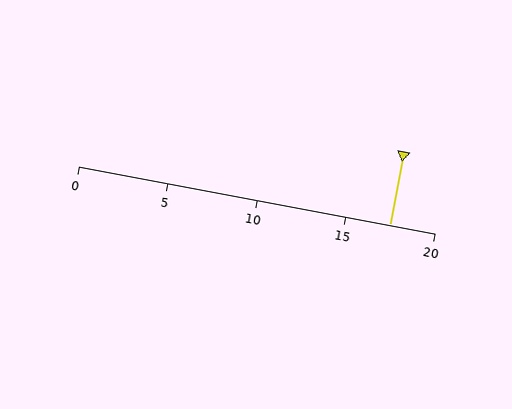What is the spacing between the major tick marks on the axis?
The major ticks are spaced 5 apart.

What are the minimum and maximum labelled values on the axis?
The axis runs from 0 to 20.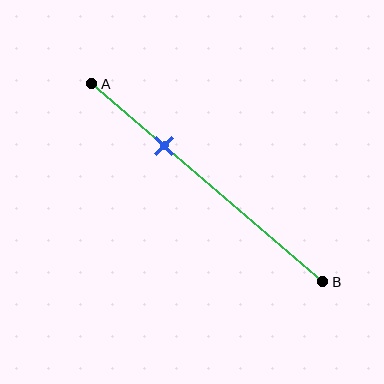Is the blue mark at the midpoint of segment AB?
No, the mark is at about 30% from A, not at the 50% midpoint.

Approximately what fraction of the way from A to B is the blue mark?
The blue mark is approximately 30% of the way from A to B.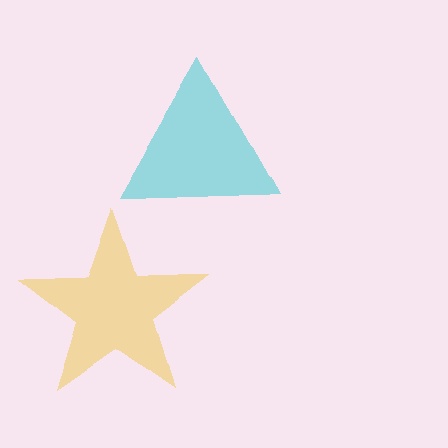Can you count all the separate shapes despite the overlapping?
Yes, there are 2 separate shapes.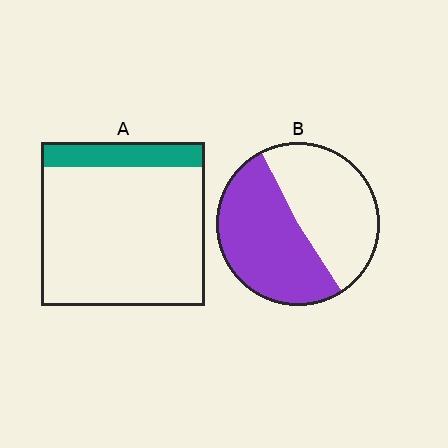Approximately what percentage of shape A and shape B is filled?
A is approximately 15% and B is approximately 50%.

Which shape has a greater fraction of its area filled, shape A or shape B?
Shape B.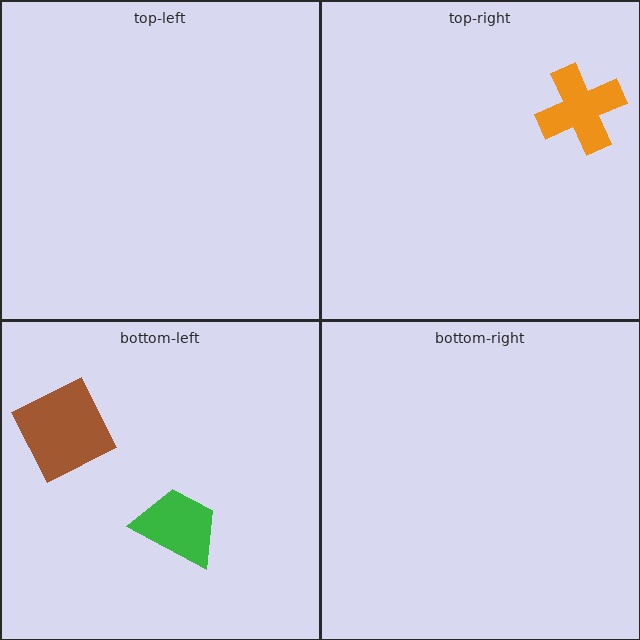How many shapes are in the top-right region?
1.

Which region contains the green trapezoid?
The bottom-left region.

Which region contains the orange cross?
The top-right region.